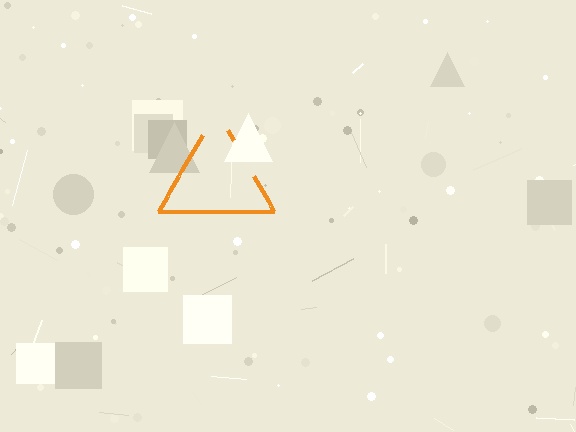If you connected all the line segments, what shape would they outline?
They would outline a triangle.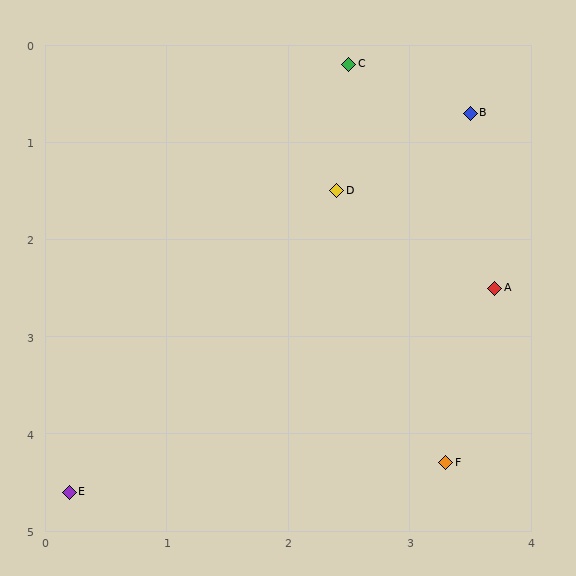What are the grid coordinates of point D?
Point D is at approximately (2.4, 1.5).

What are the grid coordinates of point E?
Point E is at approximately (0.2, 4.6).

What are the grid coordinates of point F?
Point F is at approximately (3.3, 4.3).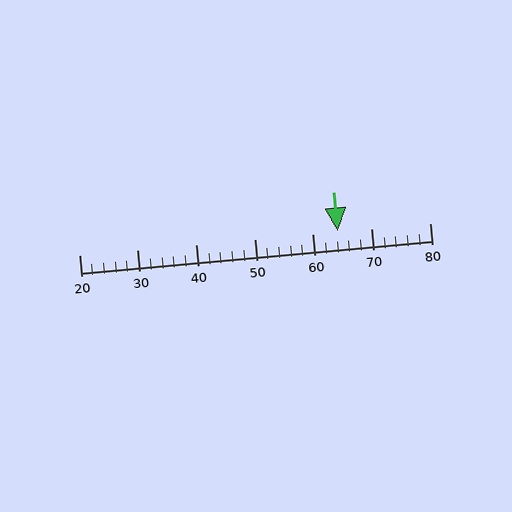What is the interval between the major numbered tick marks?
The major tick marks are spaced 10 units apart.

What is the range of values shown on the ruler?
The ruler shows values from 20 to 80.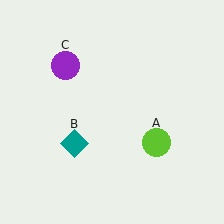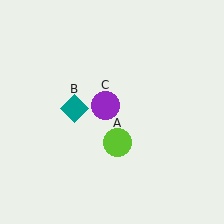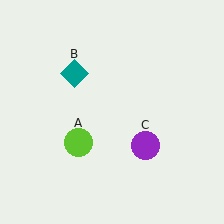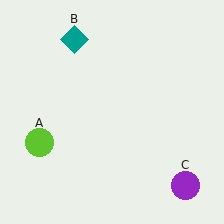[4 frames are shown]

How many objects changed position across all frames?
3 objects changed position: lime circle (object A), teal diamond (object B), purple circle (object C).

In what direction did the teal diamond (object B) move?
The teal diamond (object B) moved up.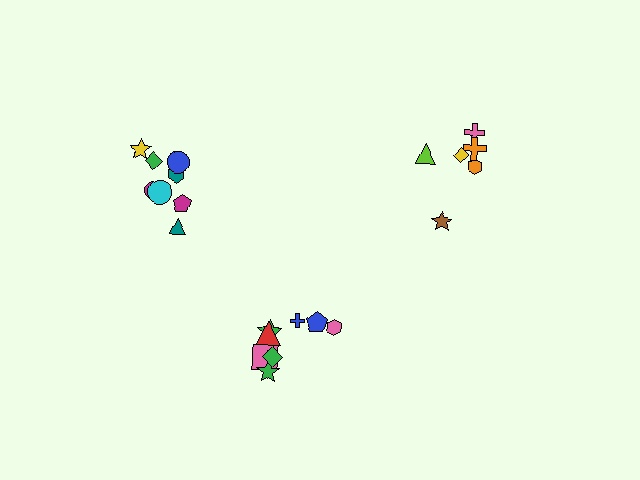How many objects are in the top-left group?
There are 8 objects.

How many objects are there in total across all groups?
There are 22 objects.